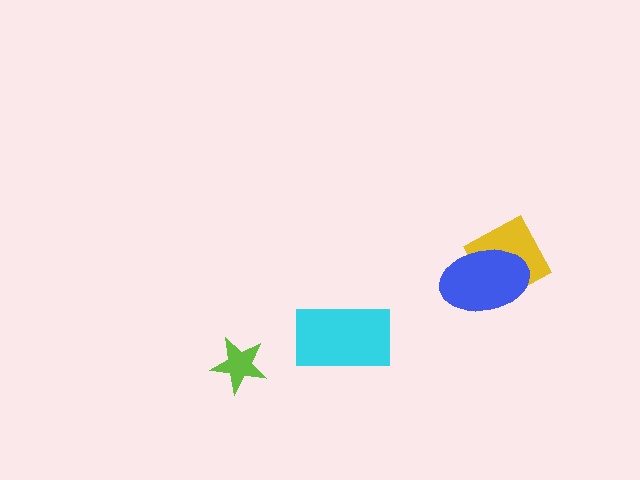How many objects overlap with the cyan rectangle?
0 objects overlap with the cyan rectangle.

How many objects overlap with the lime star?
0 objects overlap with the lime star.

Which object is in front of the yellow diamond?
The blue ellipse is in front of the yellow diamond.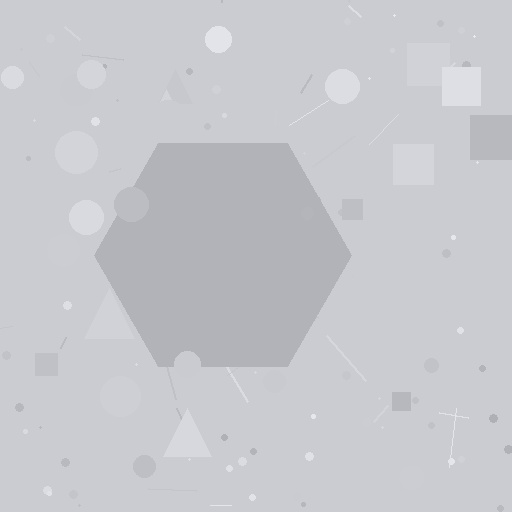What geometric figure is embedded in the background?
A hexagon is embedded in the background.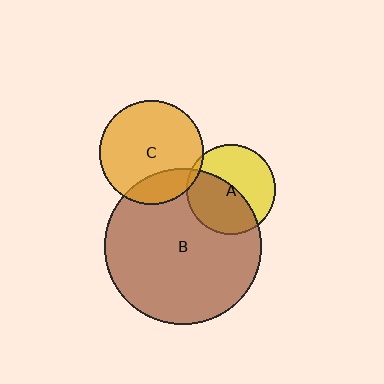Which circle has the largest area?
Circle B (brown).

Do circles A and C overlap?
Yes.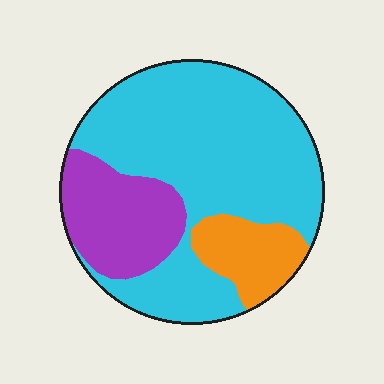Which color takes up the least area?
Orange, at roughly 15%.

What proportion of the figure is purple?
Purple takes up between a sixth and a third of the figure.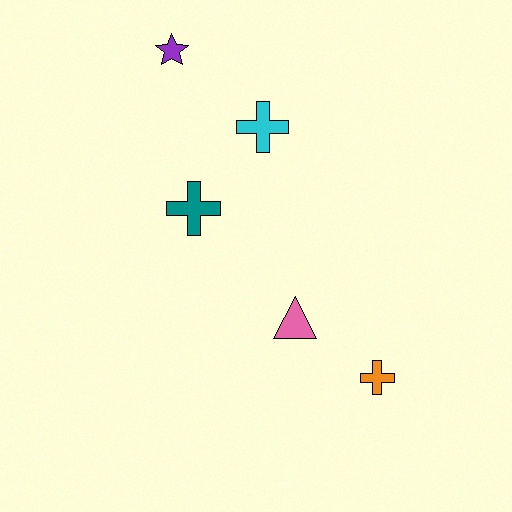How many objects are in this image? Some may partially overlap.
There are 5 objects.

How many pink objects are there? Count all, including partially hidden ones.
There is 1 pink object.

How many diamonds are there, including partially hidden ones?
There are no diamonds.